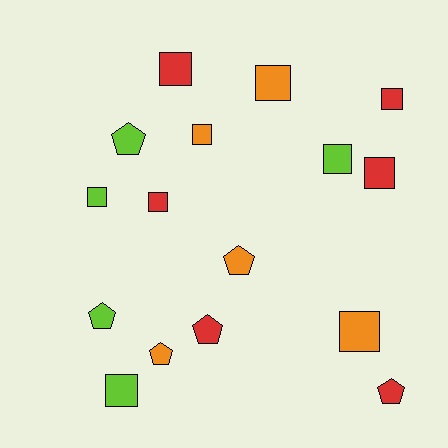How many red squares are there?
There are 4 red squares.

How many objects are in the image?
There are 16 objects.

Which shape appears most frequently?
Square, with 10 objects.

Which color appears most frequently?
Red, with 6 objects.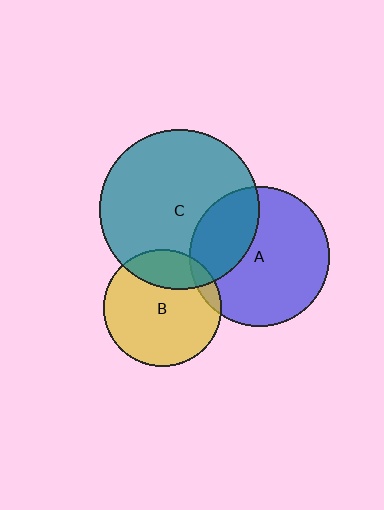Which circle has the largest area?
Circle C (teal).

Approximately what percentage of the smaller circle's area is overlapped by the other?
Approximately 30%.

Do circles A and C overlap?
Yes.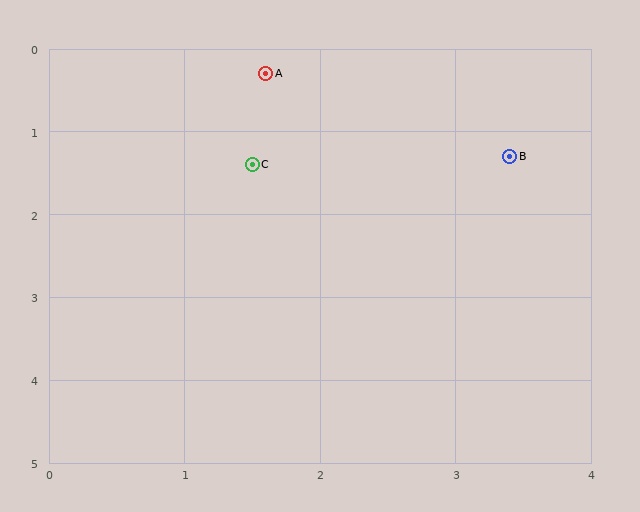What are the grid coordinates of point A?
Point A is at approximately (1.6, 0.3).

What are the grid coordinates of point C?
Point C is at approximately (1.5, 1.4).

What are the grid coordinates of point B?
Point B is at approximately (3.4, 1.3).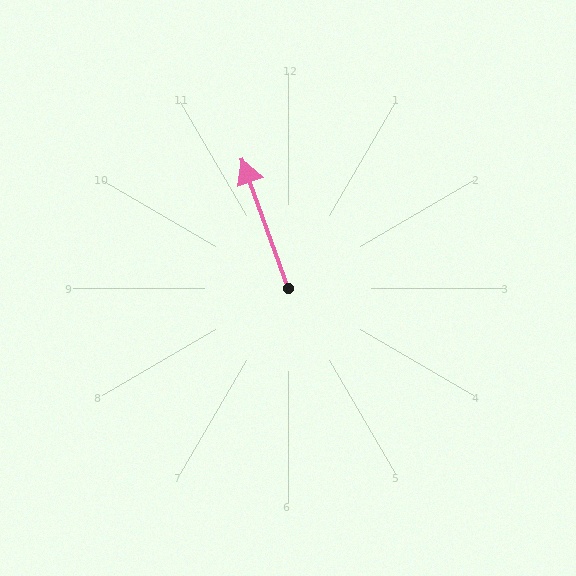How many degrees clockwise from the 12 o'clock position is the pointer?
Approximately 340 degrees.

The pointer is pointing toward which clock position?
Roughly 11 o'clock.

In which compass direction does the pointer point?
North.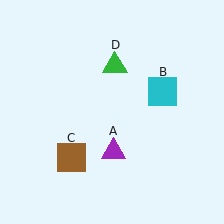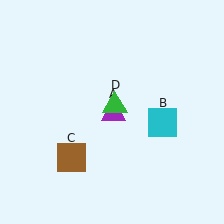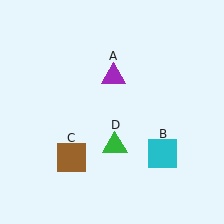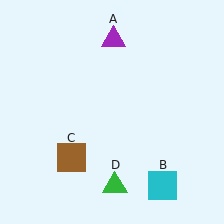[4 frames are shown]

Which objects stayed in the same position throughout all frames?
Brown square (object C) remained stationary.